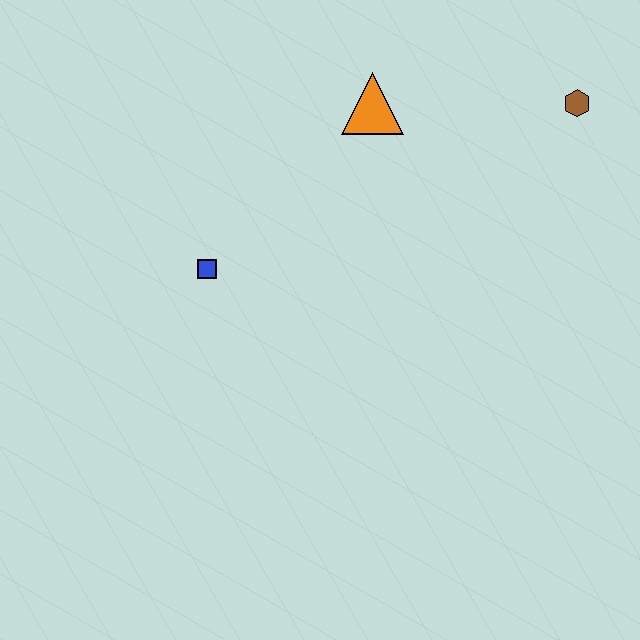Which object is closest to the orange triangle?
The brown hexagon is closest to the orange triangle.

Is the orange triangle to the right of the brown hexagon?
No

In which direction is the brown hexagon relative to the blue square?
The brown hexagon is to the right of the blue square.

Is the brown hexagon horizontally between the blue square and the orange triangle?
No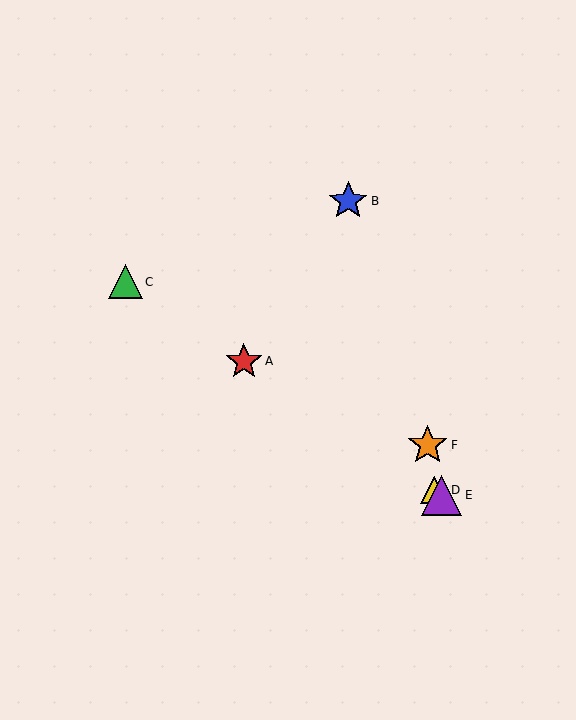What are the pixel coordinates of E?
Object E is at (442, 495).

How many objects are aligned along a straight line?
4 objects (A, C, D, E) are aligned along a straight line.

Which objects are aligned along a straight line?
Objects A, C, D, E are aligned along a straight line.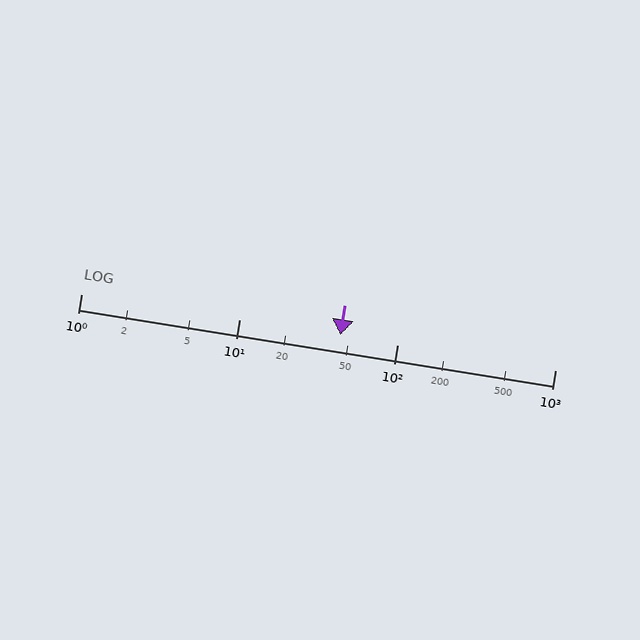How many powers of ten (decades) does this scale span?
The scale spans 3 decades, from 1 to 1000.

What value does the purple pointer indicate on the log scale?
The pointer indicates approximately 44.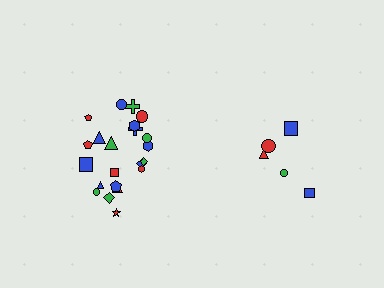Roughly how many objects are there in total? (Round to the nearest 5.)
Roughly 25 objects in total.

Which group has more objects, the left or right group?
The left group.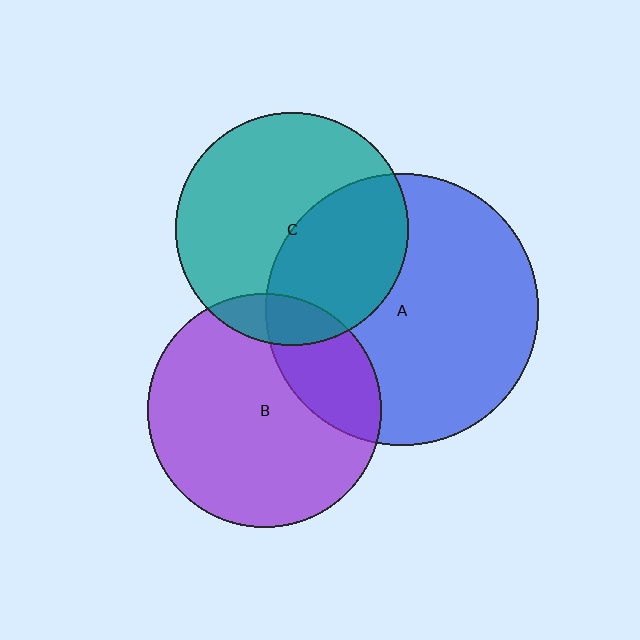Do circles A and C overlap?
Yes.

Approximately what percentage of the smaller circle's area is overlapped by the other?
Approximately 40%.